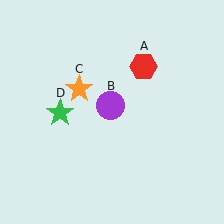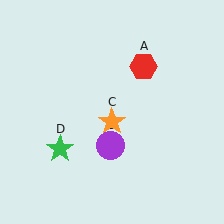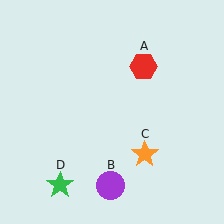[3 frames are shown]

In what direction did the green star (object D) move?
The green star (object D) moved down.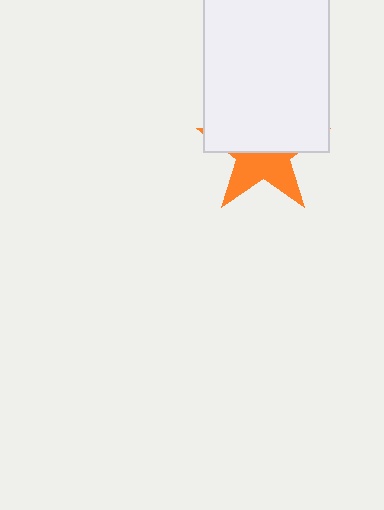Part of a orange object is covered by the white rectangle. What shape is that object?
It is a star.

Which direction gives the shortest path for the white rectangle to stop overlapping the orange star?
Moving up gives the shortest separation.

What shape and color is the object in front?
The object in front is a white rectangle.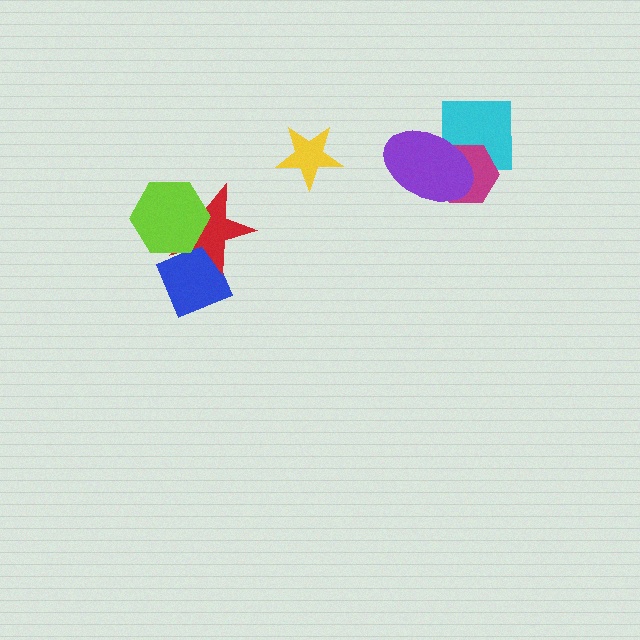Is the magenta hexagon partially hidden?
Yes, it is partially covered by another shape.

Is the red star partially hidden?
Yes, it is partially covered by another shape.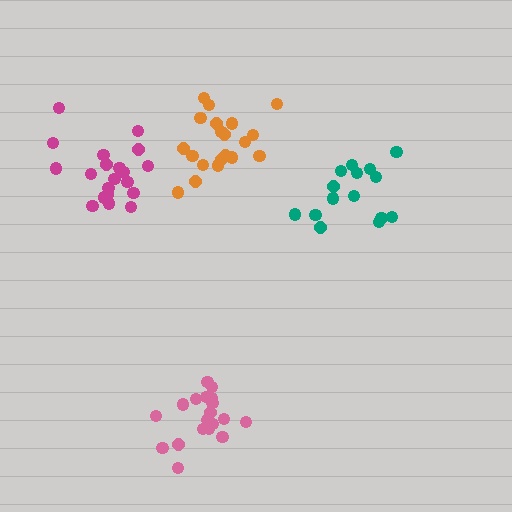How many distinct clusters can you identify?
There are 4 distinct clusters.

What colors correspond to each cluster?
The clusters are colored: magenta, teal, pink, orange.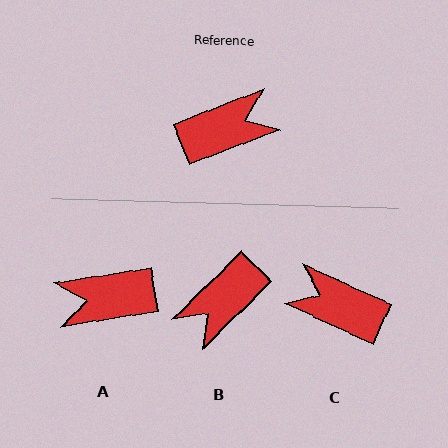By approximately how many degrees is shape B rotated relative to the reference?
Approximately 157 degrees clockwise.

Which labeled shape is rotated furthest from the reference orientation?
A, about 168 degrees away.